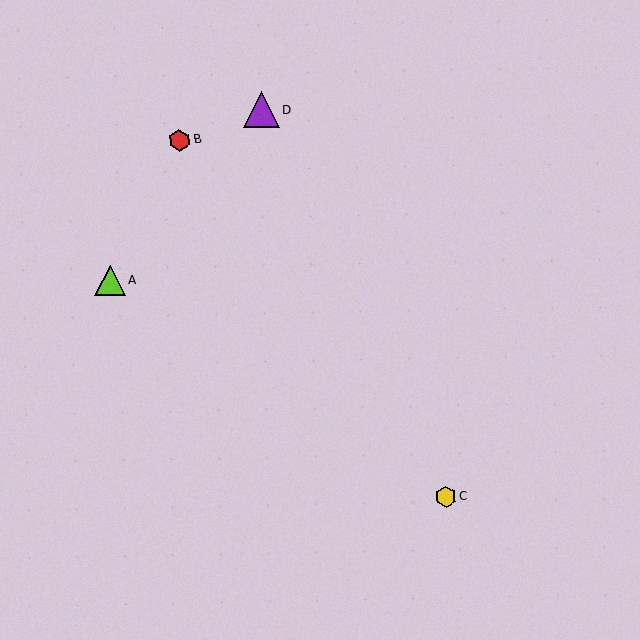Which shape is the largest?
The purple triangle (labeled D) is the largest.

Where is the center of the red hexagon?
The center of the red hexagon is at (179, 140).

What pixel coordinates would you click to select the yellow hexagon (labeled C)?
Click at (446, 497) to select the yellow hexagon C.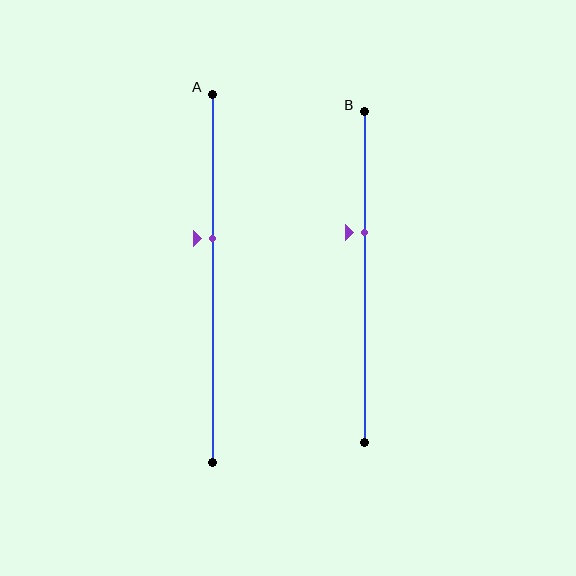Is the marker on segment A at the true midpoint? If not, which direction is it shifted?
No, the marker on segment A is shifted upward by about 11% of the segment length.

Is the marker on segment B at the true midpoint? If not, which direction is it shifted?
No, the marker on segment B is shifted upward by about 14% of the segment length.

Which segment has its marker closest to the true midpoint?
Segment A has its marker closest to the true midpoint.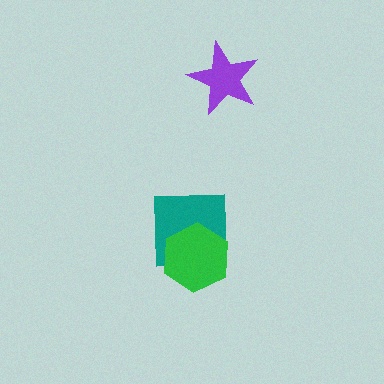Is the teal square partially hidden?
Yes, it is partially covered by another shape.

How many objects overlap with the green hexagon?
1 object overlaps with the green hexagon.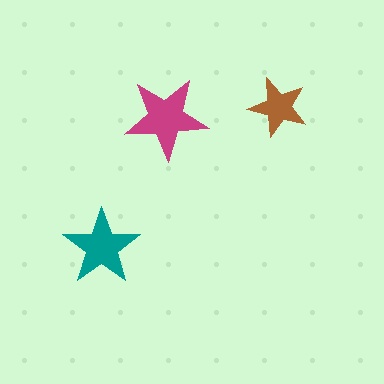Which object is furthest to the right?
The brown star is rightmost.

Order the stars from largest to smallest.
the magenta one, the teal one, the brown one.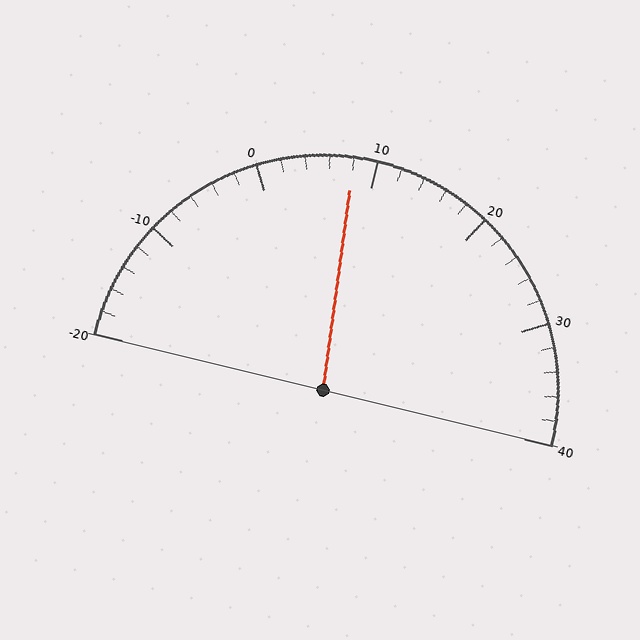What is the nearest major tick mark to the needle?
The nearest major tick mark is 10.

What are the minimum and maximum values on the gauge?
The gauge ranges from -20 to 40.